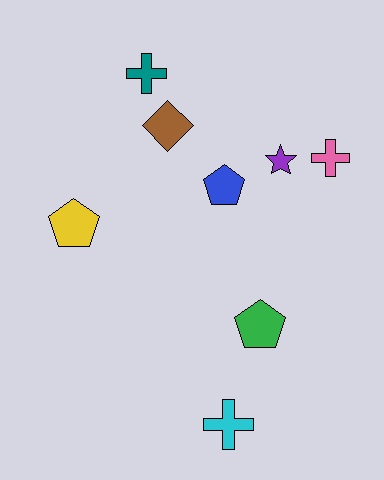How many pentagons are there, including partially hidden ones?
There are 3 pentagons.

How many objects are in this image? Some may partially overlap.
There are 8 objects.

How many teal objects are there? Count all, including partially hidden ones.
There is 1 teal object.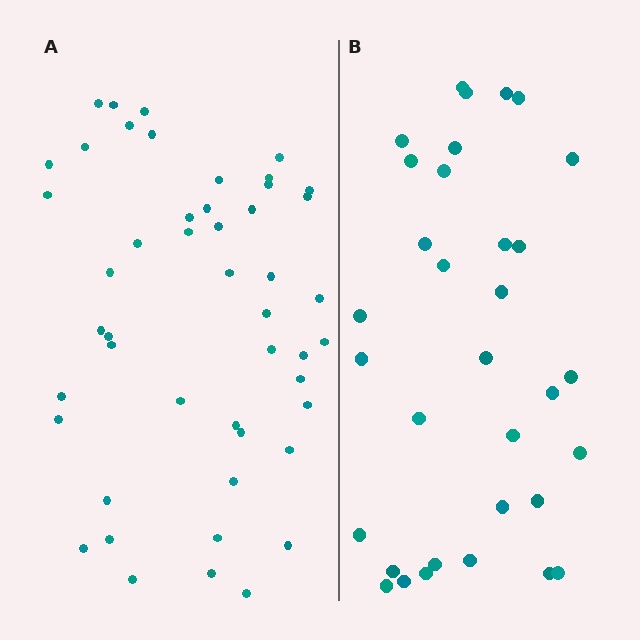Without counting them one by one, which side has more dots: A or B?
Region A (the left region) has more dots.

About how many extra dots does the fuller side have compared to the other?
Region A has approximately 15 more dots than region B.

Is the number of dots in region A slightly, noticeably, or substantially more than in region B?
Region A has substantially more. The ratio is roughly 1.5 to 1.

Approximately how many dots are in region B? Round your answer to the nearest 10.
About 30 dots. (The exact count is 33, which rounds to 30.)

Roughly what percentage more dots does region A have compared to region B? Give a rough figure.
About 45% more.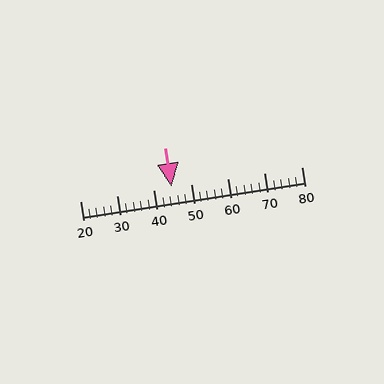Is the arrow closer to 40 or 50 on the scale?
The arrow is closer to 40.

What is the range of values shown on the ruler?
The ruler shows values from 20 to 80.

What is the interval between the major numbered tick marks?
The major tick marks are spaced 10 units apart.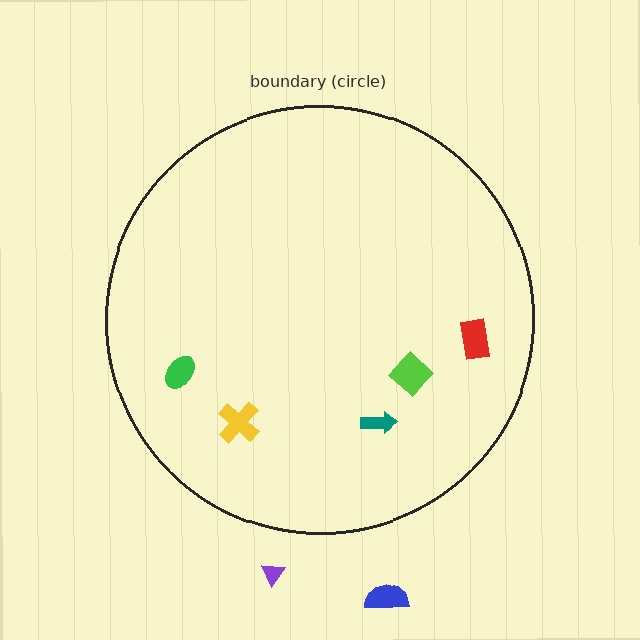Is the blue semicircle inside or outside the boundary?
Outside.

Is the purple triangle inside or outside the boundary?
Outside.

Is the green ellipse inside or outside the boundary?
Inside.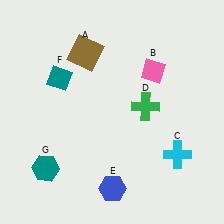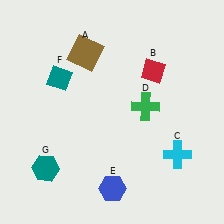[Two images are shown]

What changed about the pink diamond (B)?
In Image 1, B is pink. In Image 2, it changed to red.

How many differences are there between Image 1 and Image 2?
There is 1 difference between the two images.